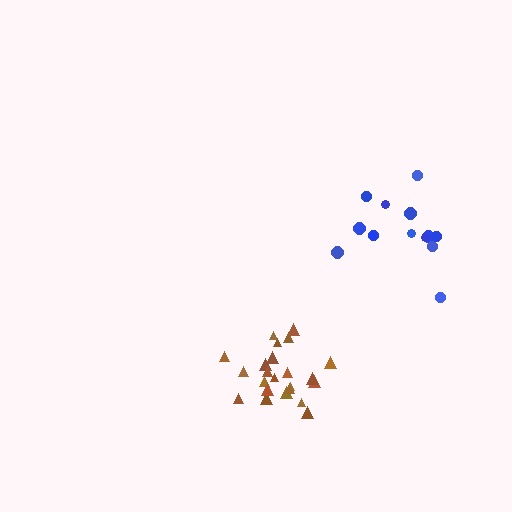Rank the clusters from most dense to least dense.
brown, blue.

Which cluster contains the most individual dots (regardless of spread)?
Brown (23).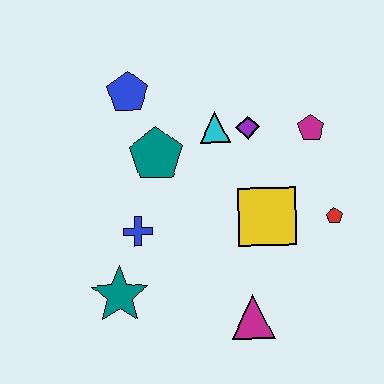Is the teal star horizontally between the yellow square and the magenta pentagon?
No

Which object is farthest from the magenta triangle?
The blue pentagon is farthest from the magenta triangle.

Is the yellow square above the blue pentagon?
No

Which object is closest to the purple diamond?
The cyan triangle is closest to the purple diamond.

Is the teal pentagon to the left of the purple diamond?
Yes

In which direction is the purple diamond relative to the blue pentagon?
The purple diamond is to the right of the blue pentagon.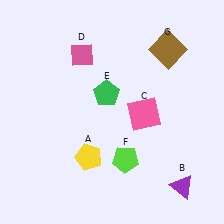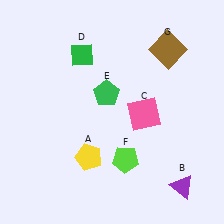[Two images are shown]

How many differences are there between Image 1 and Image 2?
There is 1 difference between the two images.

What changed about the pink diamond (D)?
In Image 1, D is pink. In Image 2, it changed to green.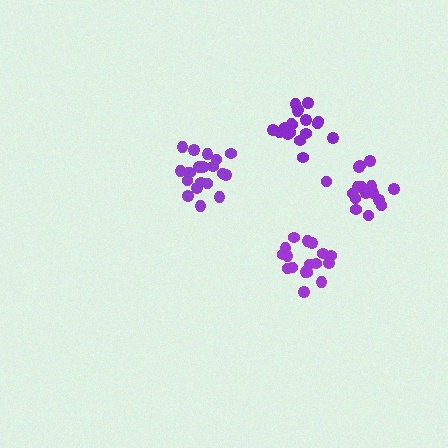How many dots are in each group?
Group 1: 17 dots, Group 2: 18 dots, Group 3: 20 dots, Group 4: 17 dots (72 total).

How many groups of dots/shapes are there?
There are 4 groups.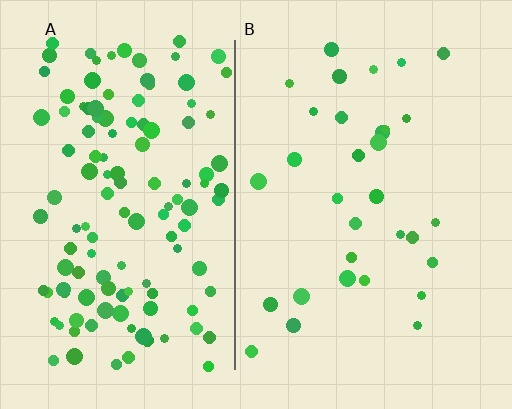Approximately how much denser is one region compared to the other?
Approximately 4.1× — region A over region B.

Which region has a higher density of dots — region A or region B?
A (the left).